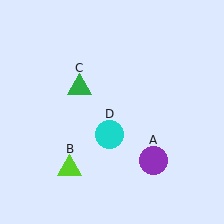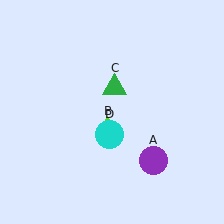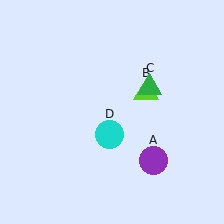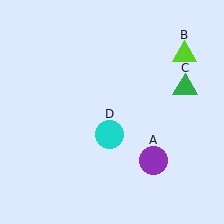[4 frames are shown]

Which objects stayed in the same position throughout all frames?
Purple circle (object A) and cyan circle (object D) remained stationary.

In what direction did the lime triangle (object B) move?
The lime triangle (object B) moved up and to the right.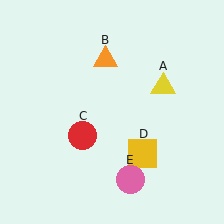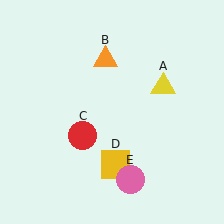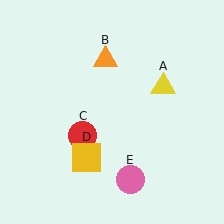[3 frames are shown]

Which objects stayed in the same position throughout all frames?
Yellow triangle (object A) and orange triangle (object B) and red circle (object C) and pink circle (object E) remained stationary.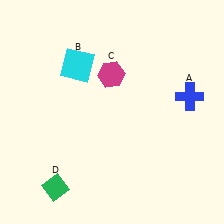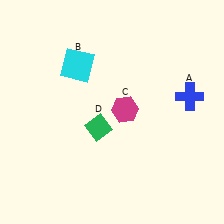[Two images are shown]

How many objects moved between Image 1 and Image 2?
2 objects moved between the two images.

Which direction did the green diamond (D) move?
The green diamond (D) moved up.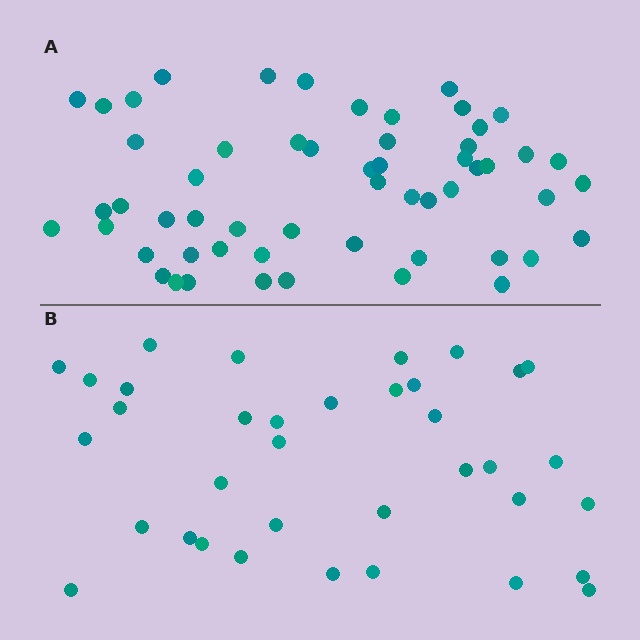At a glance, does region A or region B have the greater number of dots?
Region A (the top region) has more dots.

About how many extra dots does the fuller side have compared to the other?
Region A has approximately 20 more dots than region B.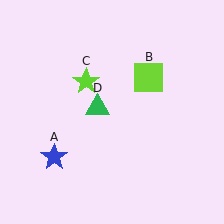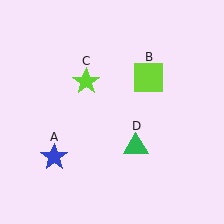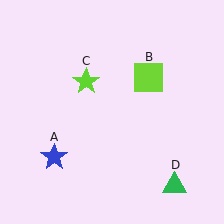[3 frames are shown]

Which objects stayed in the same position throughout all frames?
Blue star (object A) and lime square (object B) and lime star (object C) remained stationary.